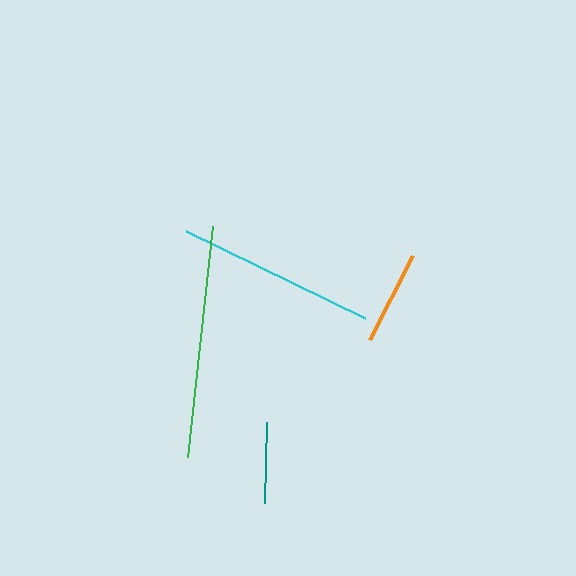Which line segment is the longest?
The green line is the longest at approximately 233 pixels.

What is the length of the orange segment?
The orange segment is approximately 94 pixels long.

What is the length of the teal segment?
The teal segment is approximately 80 pixels long.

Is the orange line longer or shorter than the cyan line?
The cyan line is longer than the orange line.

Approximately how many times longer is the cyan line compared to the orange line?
The cyan line is approximately 2.1 times the length of the orange line.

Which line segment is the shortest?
The teal line is the shortest at approximately 80 pixels.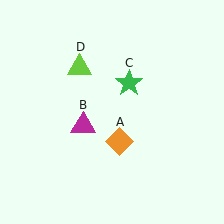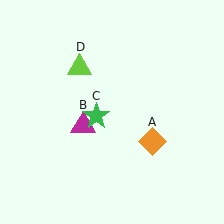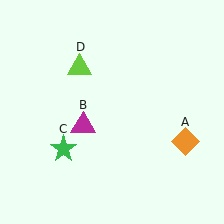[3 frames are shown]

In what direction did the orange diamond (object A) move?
The orange diamond (object A) moved right.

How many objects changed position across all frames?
2 objects changed position: orange diamond (object A), green star (object C).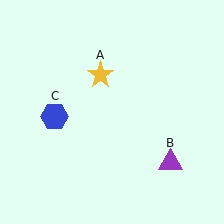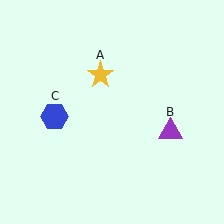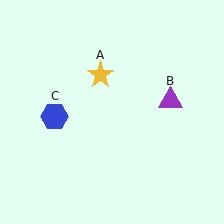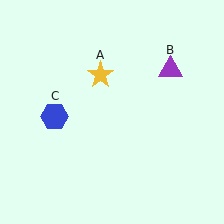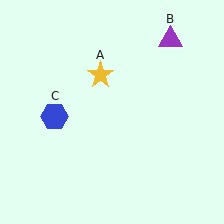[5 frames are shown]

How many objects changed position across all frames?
1 object changed position: purple triangle (object B).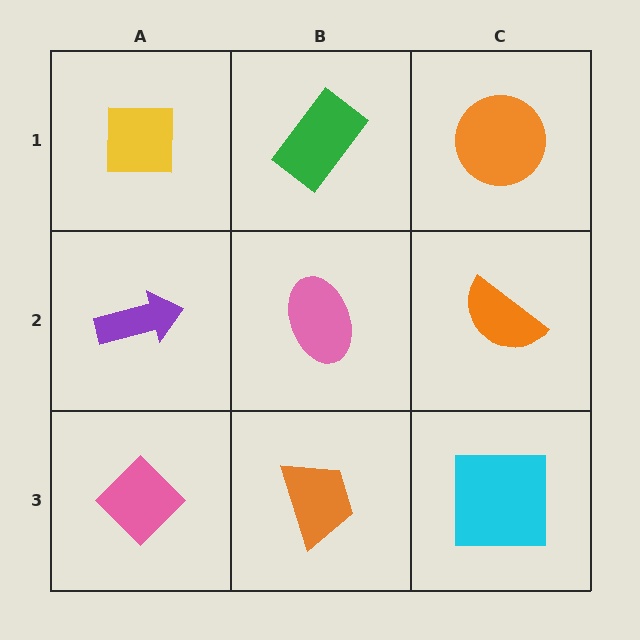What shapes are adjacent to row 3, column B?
A pink ellipse (row 2, column B), a pink diamond (row 3, column A), a cyan square (row 3, column C).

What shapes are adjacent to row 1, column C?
An orange semicircle (row 2, column C), a green rectangle (row 1, column B).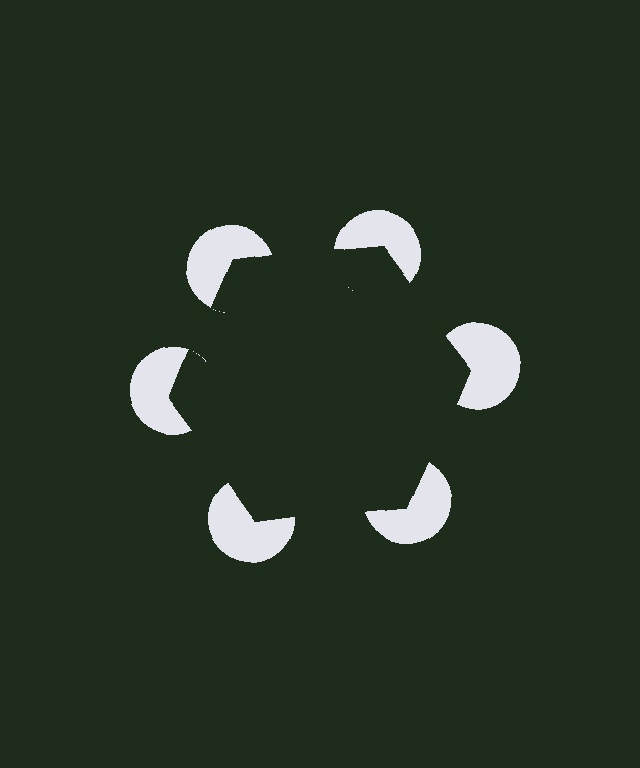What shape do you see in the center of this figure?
An illusory hexagon — its edges are inferred from the aligned wedge cuts in the pac-man discs, not physically drawn.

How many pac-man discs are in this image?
There are 6 — one at each vertex of the illusory hexagon.